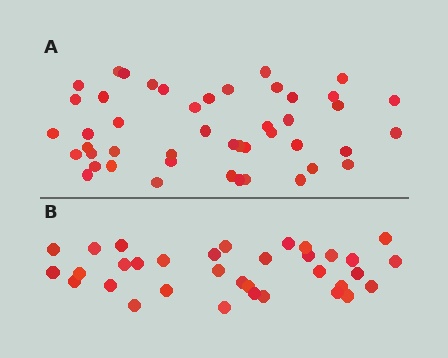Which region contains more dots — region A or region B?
Region A (the top region) has more dots.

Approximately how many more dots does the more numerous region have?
Region A has roughly 12 or so more dots than region B.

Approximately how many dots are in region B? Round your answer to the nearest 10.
About 30 dots. (The exact count is 34, which rounds to 30.)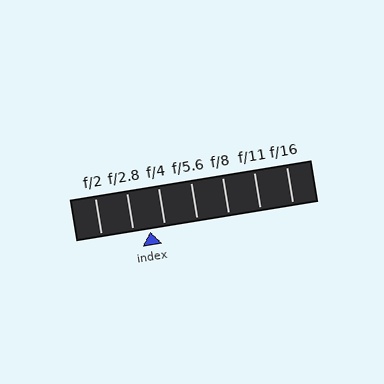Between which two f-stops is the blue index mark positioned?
The index mark is between f/2.8 and f/4.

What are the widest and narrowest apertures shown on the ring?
The widest aperture shown is f/2 and the narrowest is f/16.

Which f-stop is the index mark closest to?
The index mark is closest to f/4.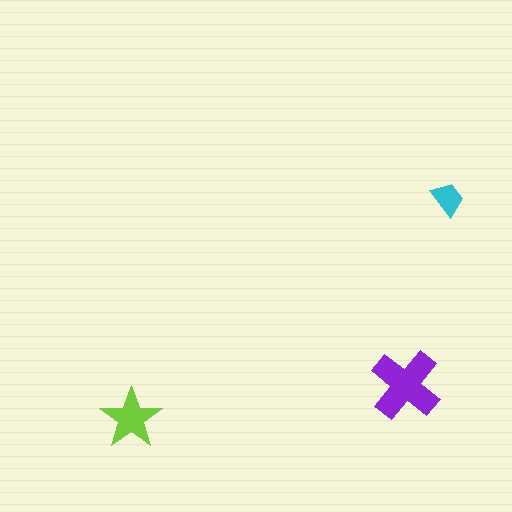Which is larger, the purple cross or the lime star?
The purple cross.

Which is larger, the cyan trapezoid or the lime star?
The lime star.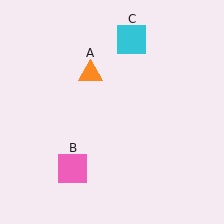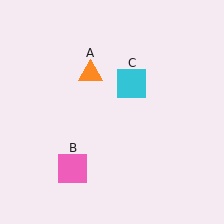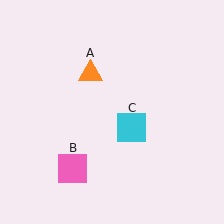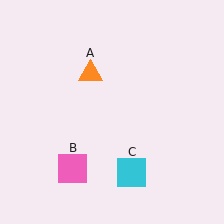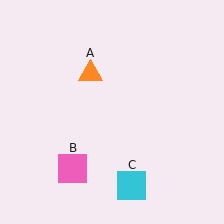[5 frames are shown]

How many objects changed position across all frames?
1 object changed position: cyan square (object C).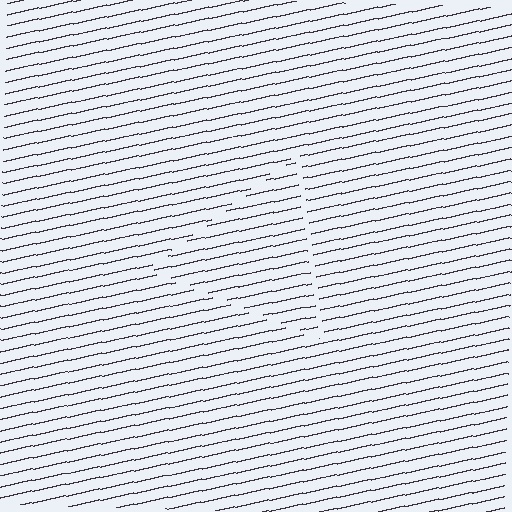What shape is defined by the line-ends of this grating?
An illusory triangle. The interior of the shape contains the same grating, shifted by half a period — the contour is defined by the phase discontinuity where line-ends from the inner and outer gratings abut.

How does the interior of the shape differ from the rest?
The interior of the shape contains the same grating, shifted by half a period — the contour is defined by the phase discontinuity where line-ends from the inner and outer gratings abut.